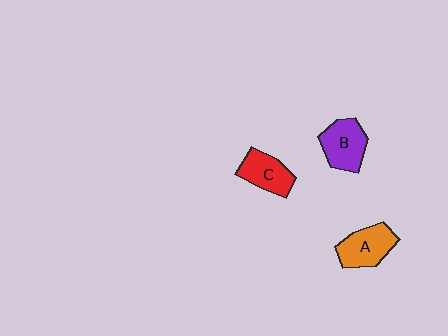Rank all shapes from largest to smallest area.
From largest to smallest: A (orange), B (purple), C (red).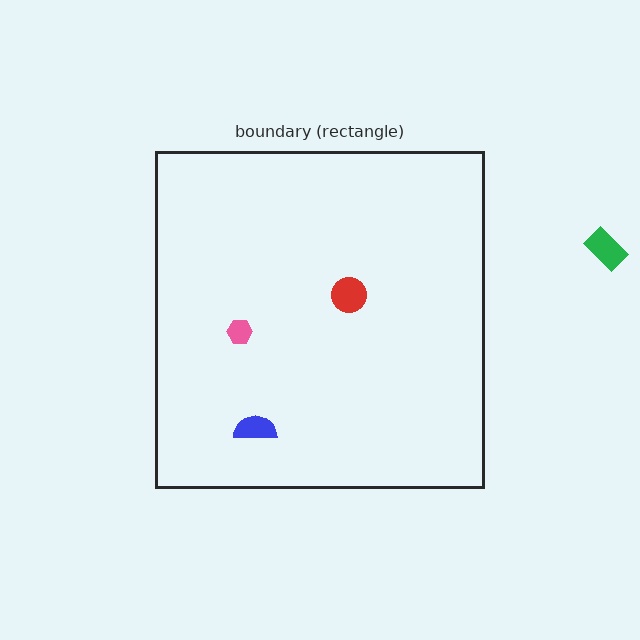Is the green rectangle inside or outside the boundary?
Outside.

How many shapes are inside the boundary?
3 inside, 1 outside.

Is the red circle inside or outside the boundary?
Inside.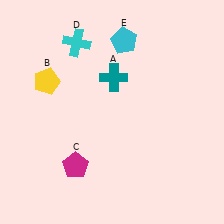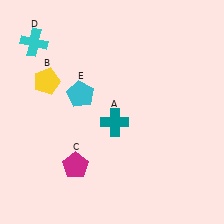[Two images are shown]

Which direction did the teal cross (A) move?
The teal cross (A) moved down.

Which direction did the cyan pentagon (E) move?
The cyan pentagon (E) moved down.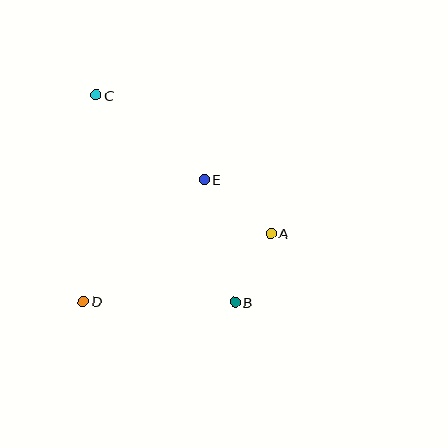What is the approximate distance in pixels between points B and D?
The distance between B and D is approximately 151 pixels.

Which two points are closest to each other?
Points A and B are closest to each other.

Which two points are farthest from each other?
Points B and C are farthest from each other.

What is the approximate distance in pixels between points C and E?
The distance between C and E is approximately 137 pixels.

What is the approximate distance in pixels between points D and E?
The distance between D and E is approximately 172 pixels.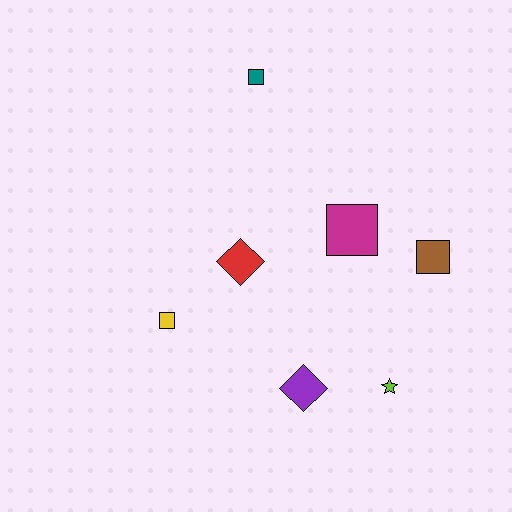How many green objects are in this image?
There are no green objects.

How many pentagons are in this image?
There are no pentagons.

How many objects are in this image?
There are 7 objects.